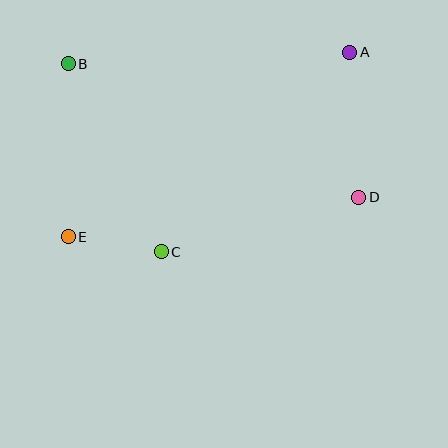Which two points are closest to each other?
Points C and E are closest to each other.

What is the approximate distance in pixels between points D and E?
The distance between D and E is approximately 294 pixels.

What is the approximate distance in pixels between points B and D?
The distance between B and D is approximately 320 pixels.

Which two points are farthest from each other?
Points A and E are farthest from each other.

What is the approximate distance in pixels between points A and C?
The distance between A and C is approximately 275 pixels.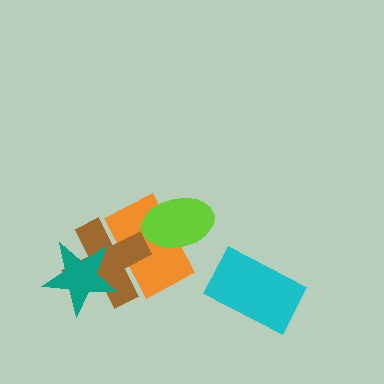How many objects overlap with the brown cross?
2 objects overlap with the brown cross.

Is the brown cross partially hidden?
Yes, it is partially covered by another shape.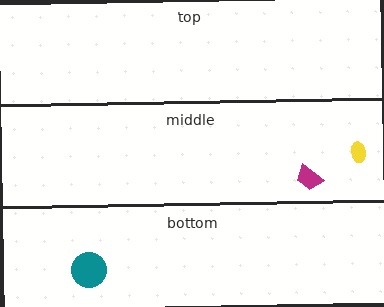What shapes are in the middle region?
The magenta trapezoid, the yellow ellipse.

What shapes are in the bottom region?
The teal circle.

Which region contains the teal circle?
The bottom region.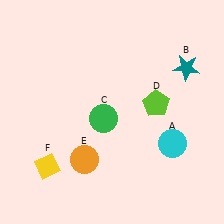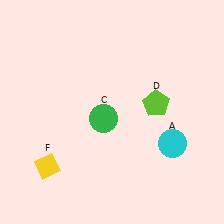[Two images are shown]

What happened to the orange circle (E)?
The orange circle (E) was removed in Image 2. It was in the bottom-left area of Image 1.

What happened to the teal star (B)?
The teal star (B) was removed in Image 2. It was in the top-right area of Image 1.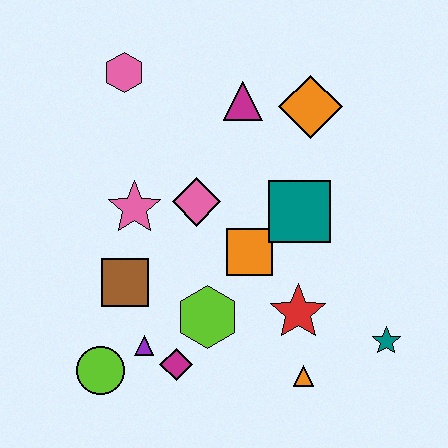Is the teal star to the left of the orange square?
No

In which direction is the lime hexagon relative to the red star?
The lime hexagon is to the left of the red star.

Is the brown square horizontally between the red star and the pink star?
No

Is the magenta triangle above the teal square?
Yes